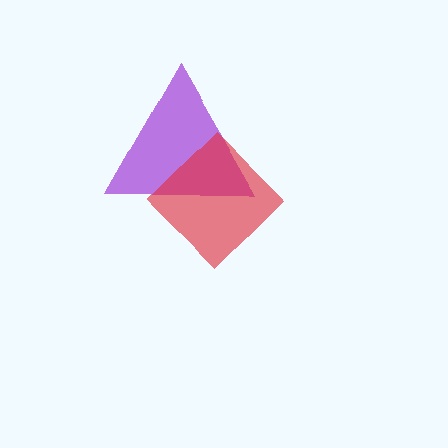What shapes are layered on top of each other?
The layered shapes are: a purple triangle, a red diamond.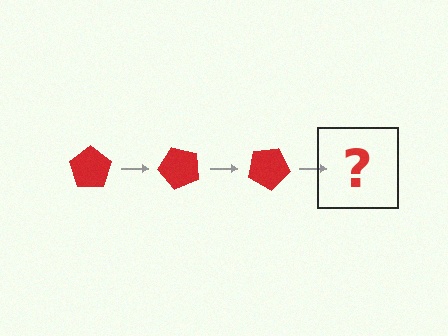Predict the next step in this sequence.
The next step is a red pentagon rotated 150 degrees.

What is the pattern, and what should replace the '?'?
The pattern is that the pentagon rotates 50 degrees each step. The '?' should be a red pentagon rotated 150 degrees.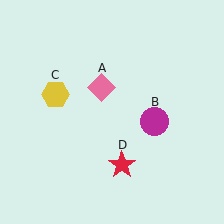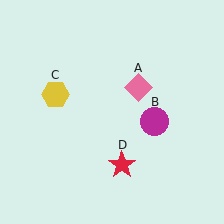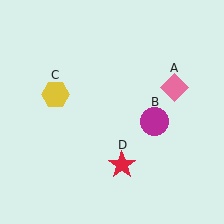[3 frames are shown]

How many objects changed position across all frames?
1 object changed position: pink diamond (object A).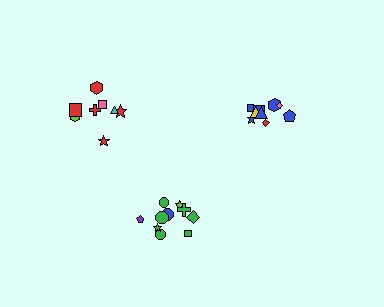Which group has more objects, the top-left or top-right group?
The top-right group.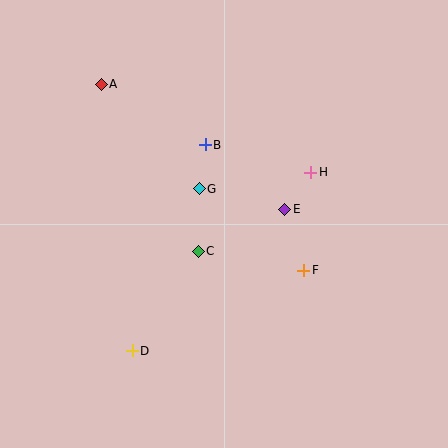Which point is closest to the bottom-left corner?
Point D is closest to the bottom-left corner.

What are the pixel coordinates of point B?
Point B is at (205, 145).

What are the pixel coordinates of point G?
Point G is at (199, 189).